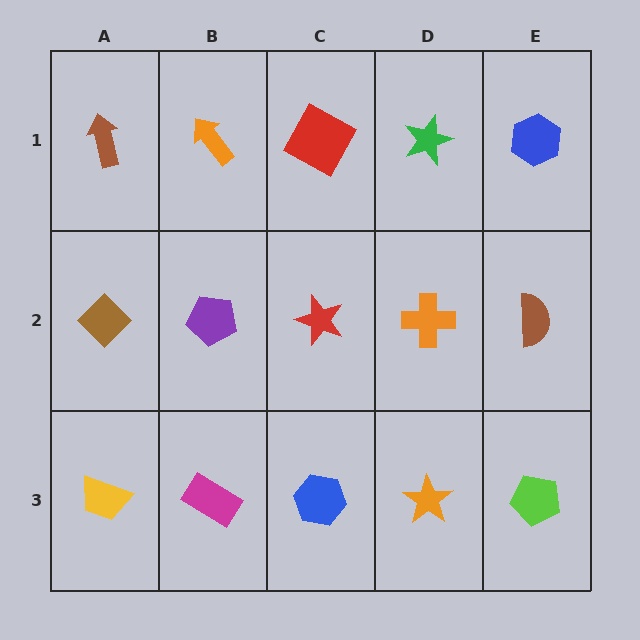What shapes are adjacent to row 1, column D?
An orange cross (row 2, column D), a red square (row 1, column C), a blue hexagon (row 1, column E).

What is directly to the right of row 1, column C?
A green star.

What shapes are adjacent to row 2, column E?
A blue hexagon (row 1, column E), a lime pentagon (row 3, column E), an orange cross (row 2, column D).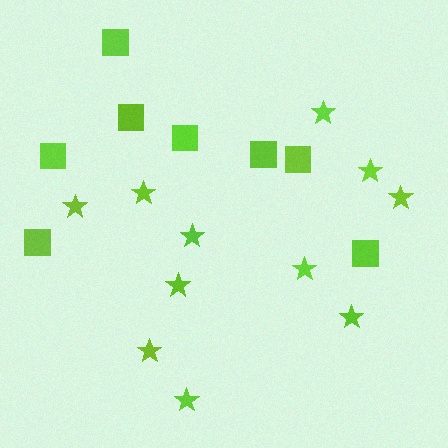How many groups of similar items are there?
There are 2 groups: one group of stars (11) and one group of squares (8).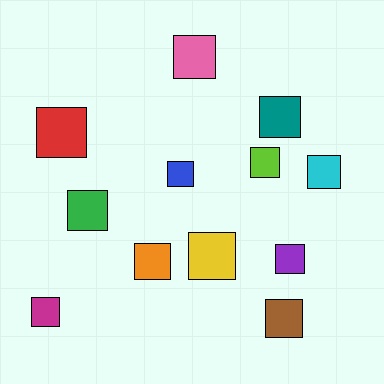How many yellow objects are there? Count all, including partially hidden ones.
There is 1 yellow object.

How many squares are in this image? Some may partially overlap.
There are 12 squares.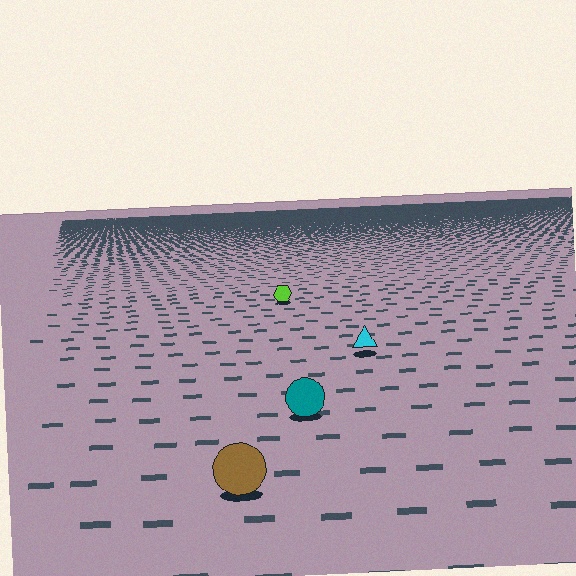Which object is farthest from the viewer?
The lime hexagon is farthest from the viewer. It appears smaller and the ground texture around it is denser.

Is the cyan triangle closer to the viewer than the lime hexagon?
Yes. The cyan triangle is closer — you can tell from the texture gradient: the ground texture is coarser near it.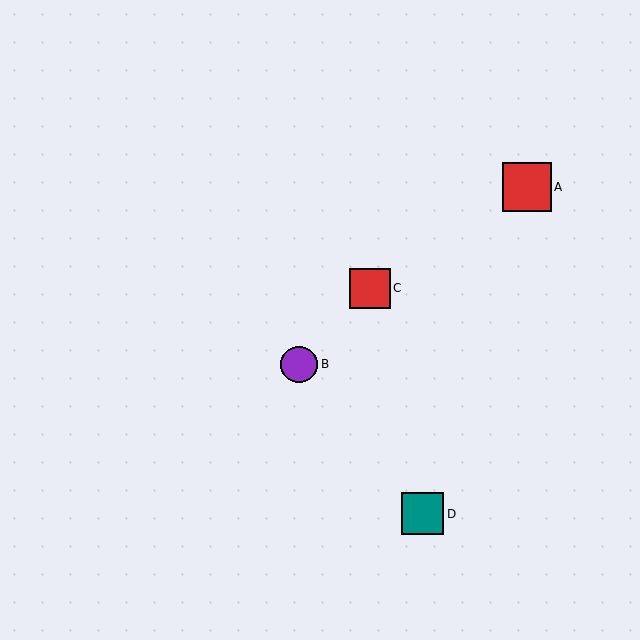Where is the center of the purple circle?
The center of the purple circle is at (299, 364).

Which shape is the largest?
The red square (labeled A) is the largest.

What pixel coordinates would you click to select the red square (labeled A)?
Click at (527, 187) to select the red square A.